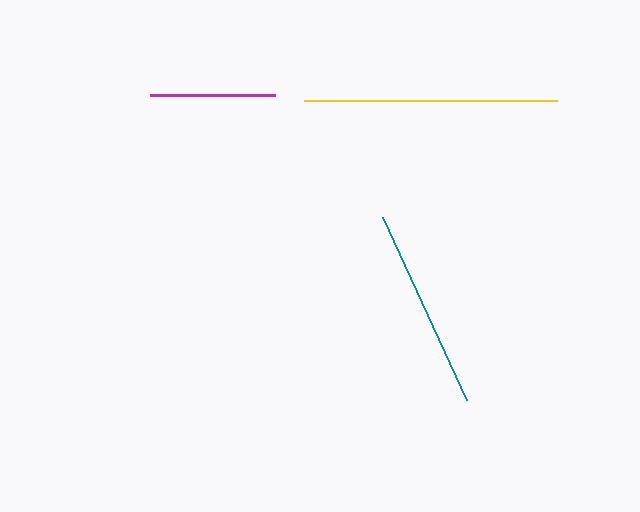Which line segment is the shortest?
The magenta line is the shortest at approximately 126 pixels.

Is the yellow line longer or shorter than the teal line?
The yellow line is longer than the teal line.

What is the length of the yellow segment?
The yellow segment is approximately 254 pixels long.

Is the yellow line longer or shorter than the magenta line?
The yellow line is longer than the magenta line.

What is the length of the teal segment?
The teal segment is approximately 201 pixels long.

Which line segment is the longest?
The yellow line is the longest at approximately 254 pixels.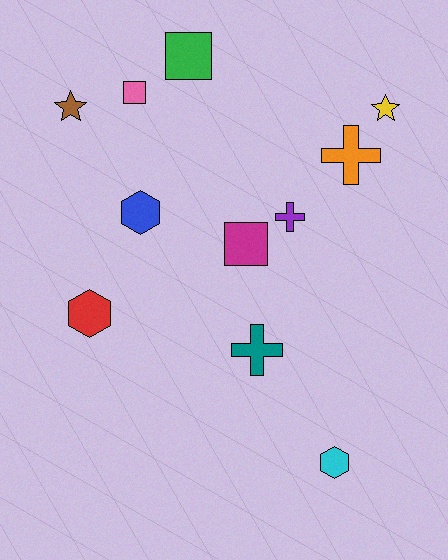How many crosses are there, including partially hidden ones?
There are 3 crosses.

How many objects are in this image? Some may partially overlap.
There are 11 objects.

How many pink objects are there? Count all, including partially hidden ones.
There is 1 pink object.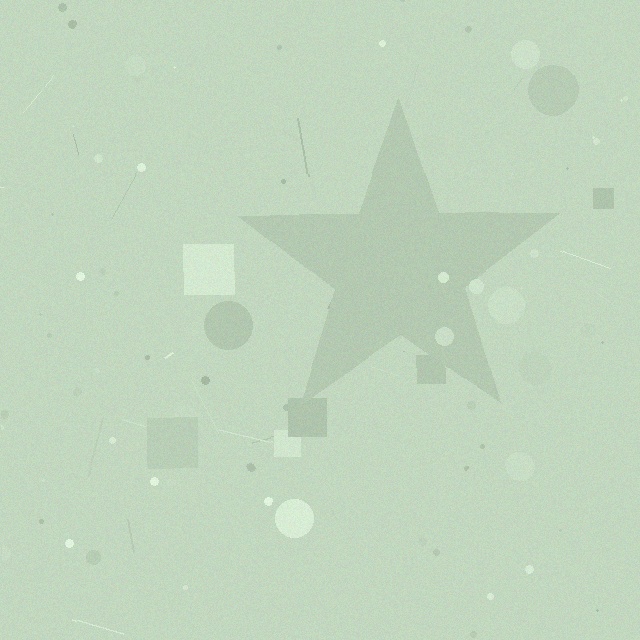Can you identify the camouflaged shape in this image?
The camouflaged shape is a star.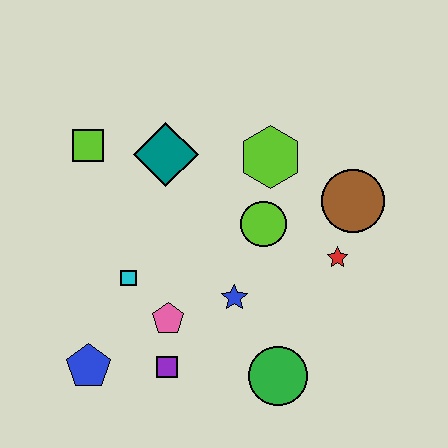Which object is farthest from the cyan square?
The brown circle is farthest from the cyan square.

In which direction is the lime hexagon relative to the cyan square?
The lime hexagon is to the right of the cyan square.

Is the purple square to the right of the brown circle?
No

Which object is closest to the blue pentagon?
The purple square is closest to the blue pentagon.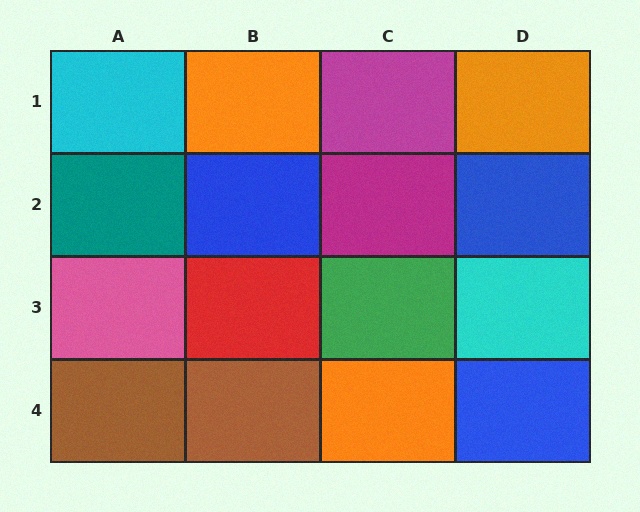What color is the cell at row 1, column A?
Cyan.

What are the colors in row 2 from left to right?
Teal, blue, magenta, blue.